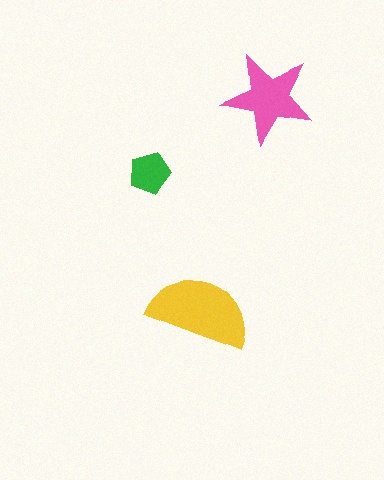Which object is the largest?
The yellow semicircle.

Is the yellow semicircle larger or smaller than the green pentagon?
Larger.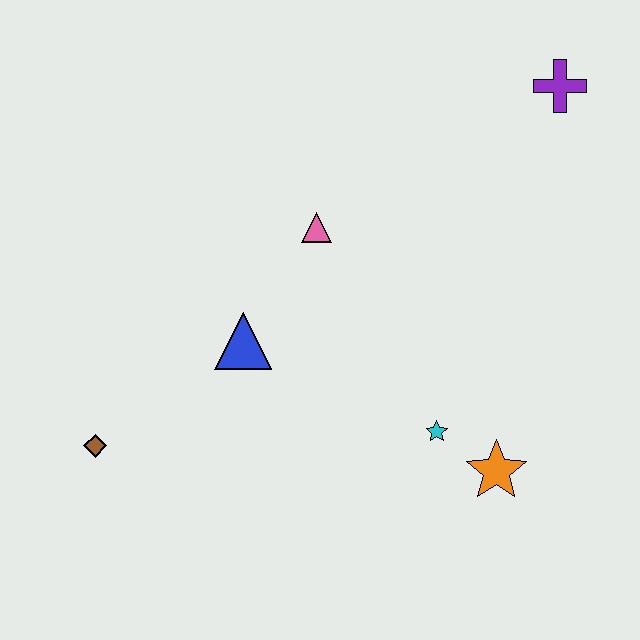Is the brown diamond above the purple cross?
No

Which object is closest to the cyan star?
The orange star is closest to the cyan star.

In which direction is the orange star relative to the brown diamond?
The orange star is to the right of the brown diamond.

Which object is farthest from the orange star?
The brown diamond is farthest from the orange star.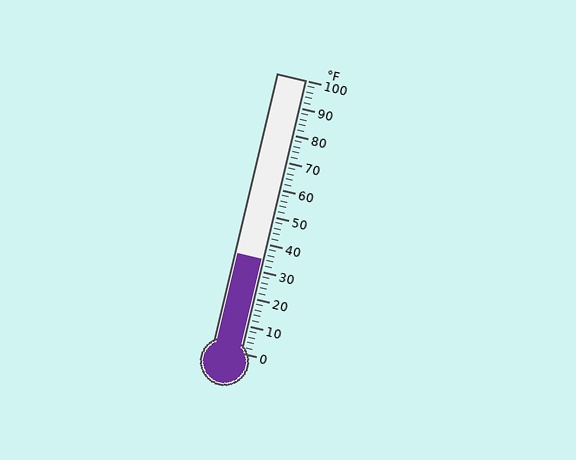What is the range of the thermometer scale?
The thermometer scale ranges from 0°F to 100°F.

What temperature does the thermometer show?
The thermometer shows approximately 34°F.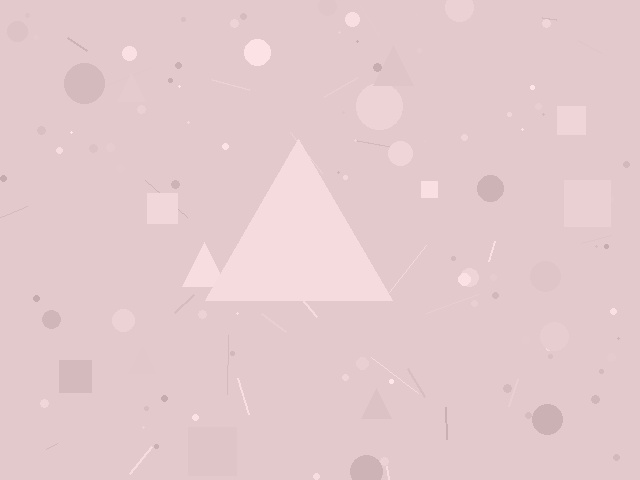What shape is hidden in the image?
A triangle is hidden in the image.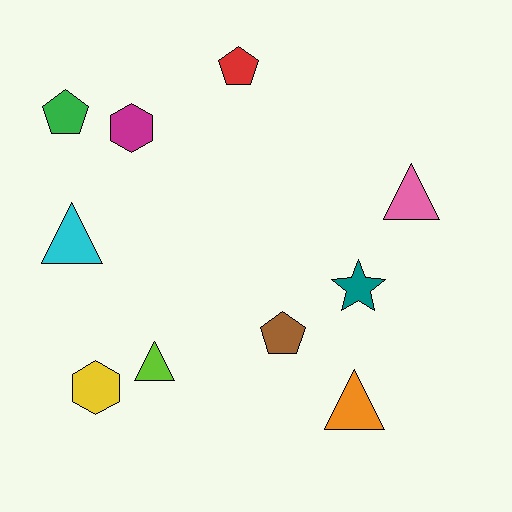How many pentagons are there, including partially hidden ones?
There are 3 pentagons.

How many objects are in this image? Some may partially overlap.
There are 10 objects.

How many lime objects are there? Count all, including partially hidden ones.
There is 1 lime object.